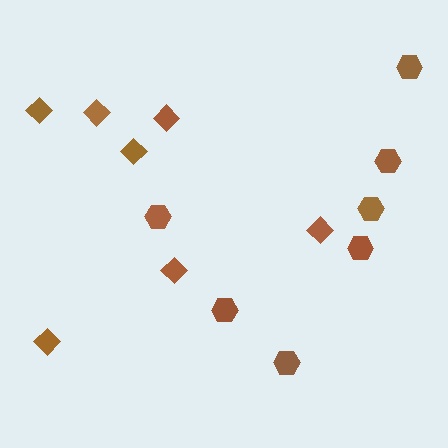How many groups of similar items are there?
There are 2 groups: one group of diamonds (7) and one group of hexagons (7).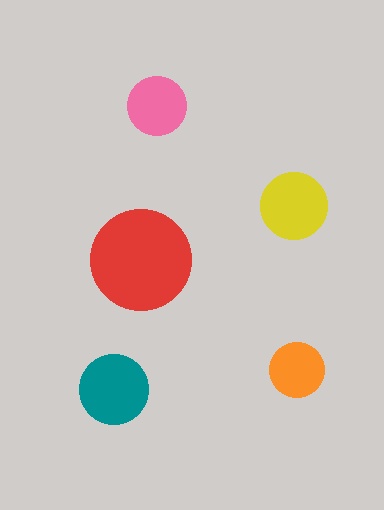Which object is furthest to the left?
The teal circle is leftmost.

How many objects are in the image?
There are 5 objects in the image.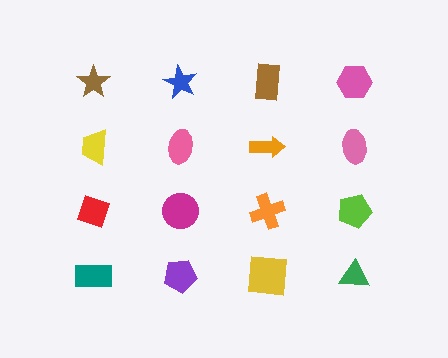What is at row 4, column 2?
A purple pentagon.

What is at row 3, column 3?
An orange cross.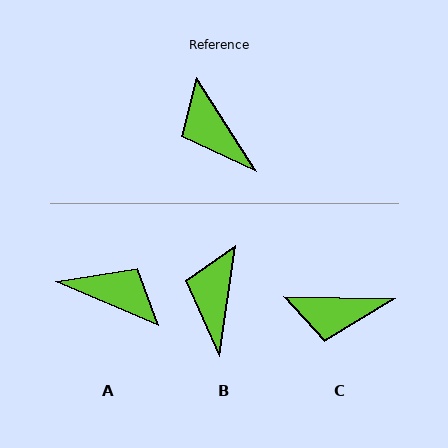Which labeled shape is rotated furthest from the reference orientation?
A, about 146 degrees away.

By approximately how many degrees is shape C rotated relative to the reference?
Approximately 56 degrees counter-clockwise.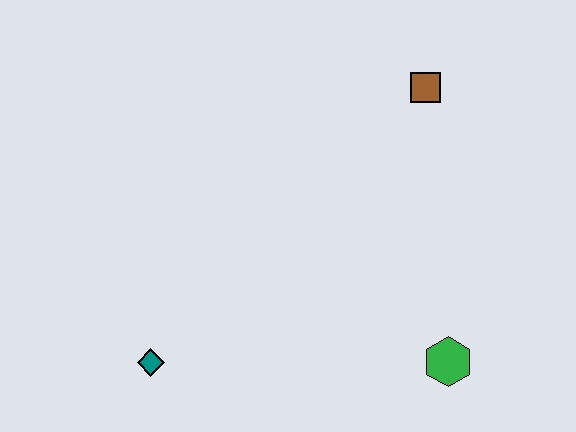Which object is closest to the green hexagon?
The brown square is closest to the green hexagon.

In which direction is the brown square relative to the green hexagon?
The brown square is above the green hexagon.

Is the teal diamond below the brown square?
Yes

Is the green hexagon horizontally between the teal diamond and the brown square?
No